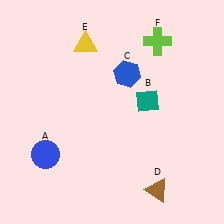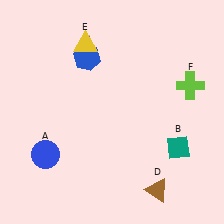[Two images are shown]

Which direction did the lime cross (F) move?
The lime cross (F) moved down.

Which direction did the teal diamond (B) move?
The teal diamond (B) moved down.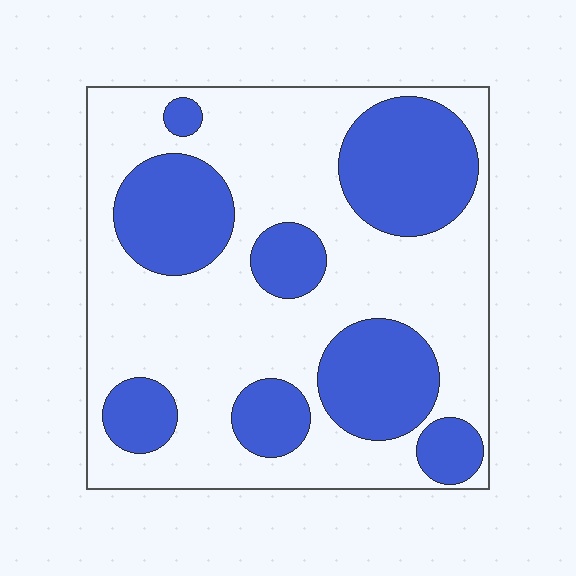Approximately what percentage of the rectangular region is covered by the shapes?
Approximately 35%.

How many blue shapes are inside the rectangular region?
8.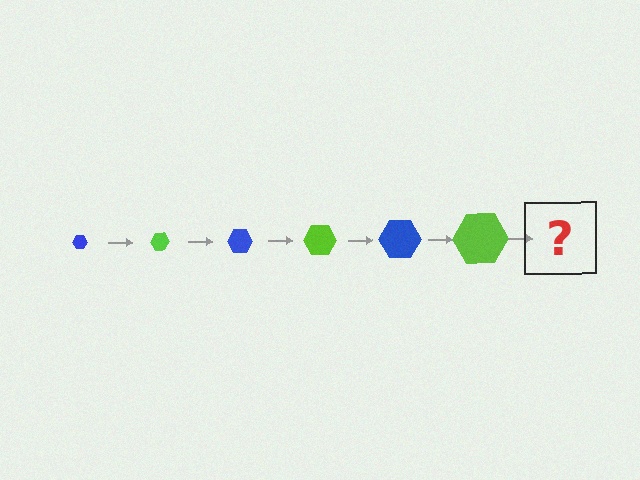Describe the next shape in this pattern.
It should be a blue hexagon, larger than the previous one.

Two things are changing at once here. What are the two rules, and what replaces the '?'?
The two rules are that the hexagon grows larger each step and the color cycles through blue and lime. The '?' should be a blue hexagon, larger than the previous one.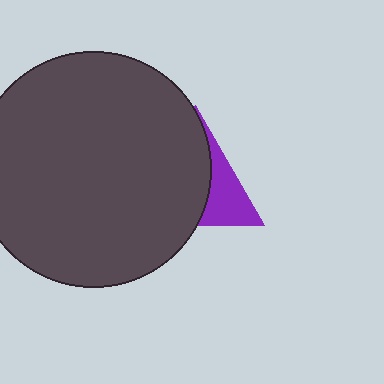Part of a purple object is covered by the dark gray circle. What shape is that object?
It is a triangle.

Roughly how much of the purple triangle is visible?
A small part of it is visible (roughly 34%).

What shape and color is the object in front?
The object in front is a dark gray circle.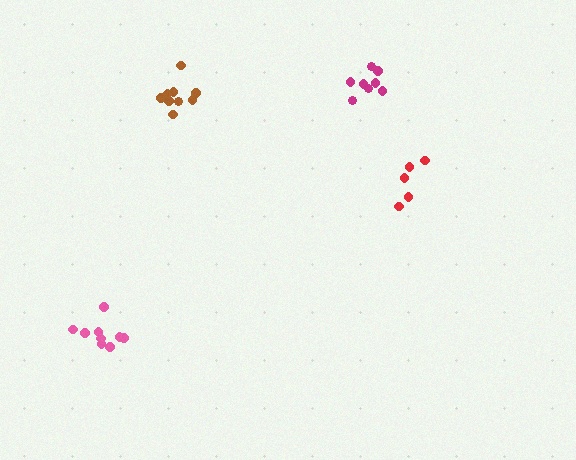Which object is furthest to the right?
The red cluster is rightmost.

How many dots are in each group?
Group 1: 9 dots, Group 2: 8 dots, Group 3: 5 dots, Group 4: 9 dots (31 total).